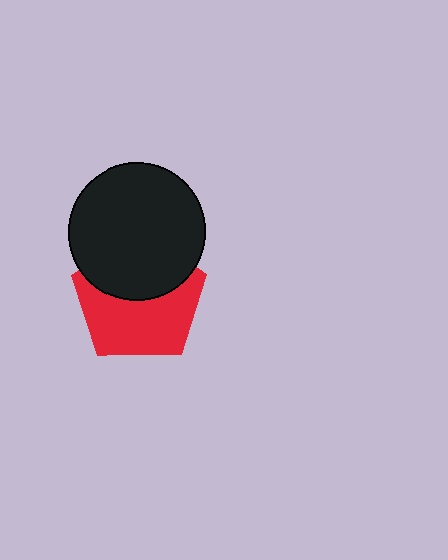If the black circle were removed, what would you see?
You would see the complete red pentagon.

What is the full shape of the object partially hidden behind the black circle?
The partially hidden object is a red pentagon.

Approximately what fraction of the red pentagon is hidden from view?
Roughly 43% of the red pentagon is hidden behind the black circle.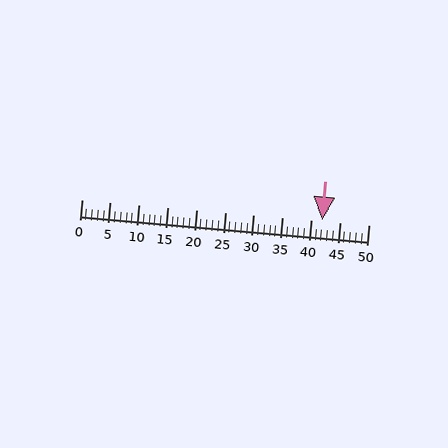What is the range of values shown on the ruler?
The ruler shows values from 0 to 50.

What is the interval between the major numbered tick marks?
The major tick marks are spaced 5 units apart.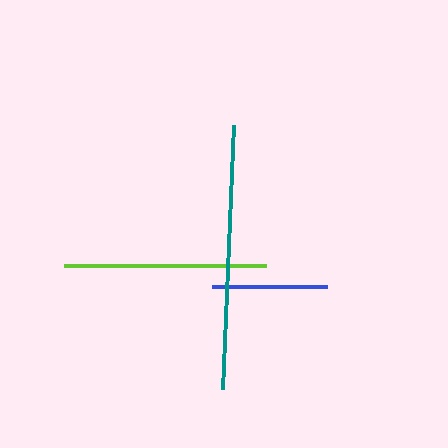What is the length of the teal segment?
The teal segment is approximately 264 pixels long.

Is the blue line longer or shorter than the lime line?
The lime line is longer than the blue line.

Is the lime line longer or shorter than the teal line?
The teal line is longer than the lime line.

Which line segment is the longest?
The teal line is the longest at approximately 264 pixels.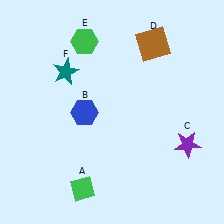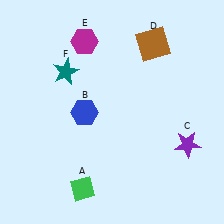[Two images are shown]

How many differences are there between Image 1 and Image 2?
There is 1 difference between the two images.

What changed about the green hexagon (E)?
In Image 1, E is green. In Image 2, it changed to magenta.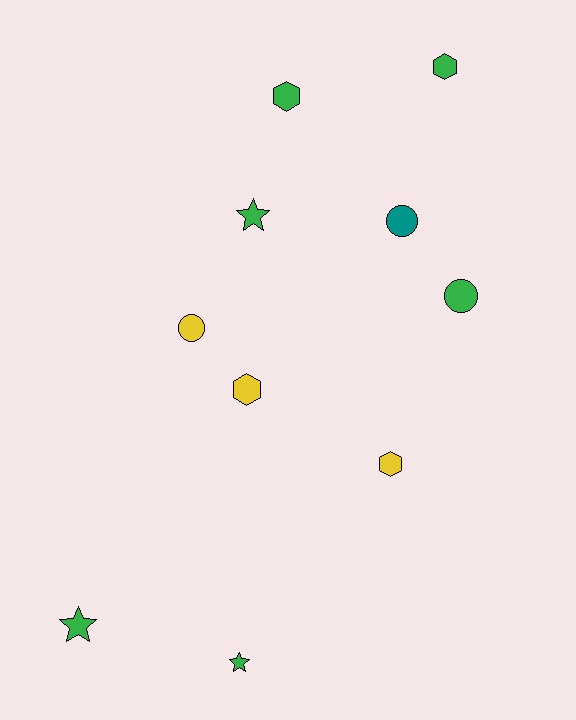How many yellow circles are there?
There is 1 yellow circle.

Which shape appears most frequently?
Hexagon, with 4 objects.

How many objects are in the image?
There are 10 objects.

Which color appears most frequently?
Green, with 6 objects.